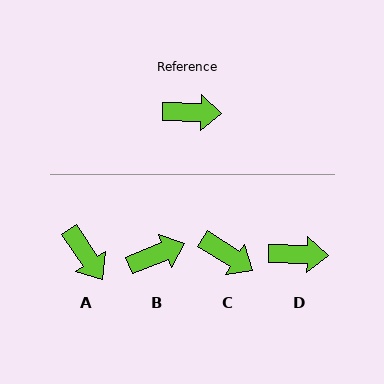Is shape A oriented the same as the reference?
No, it is off by about 54 degrees.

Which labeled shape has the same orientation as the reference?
D.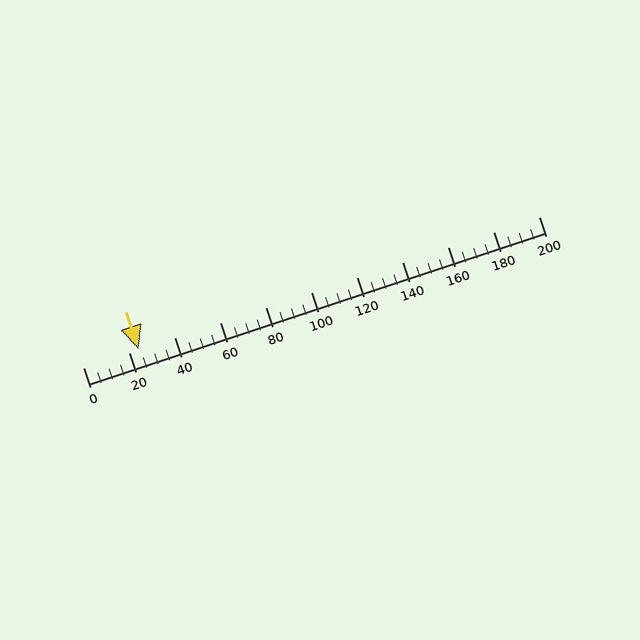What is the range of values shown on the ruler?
The ruler shows values from 0 to 200.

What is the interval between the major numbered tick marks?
The major tick marks are spaced 20 units apart.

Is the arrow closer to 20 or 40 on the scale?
The arrow is closer to 20.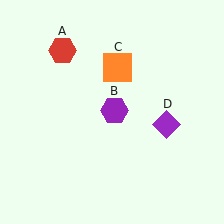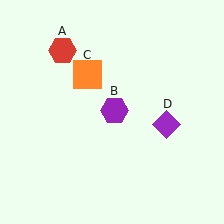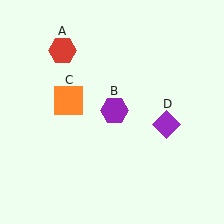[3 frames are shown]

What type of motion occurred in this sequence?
The orange square (object C) rotated counterclockwise around the center of the scene.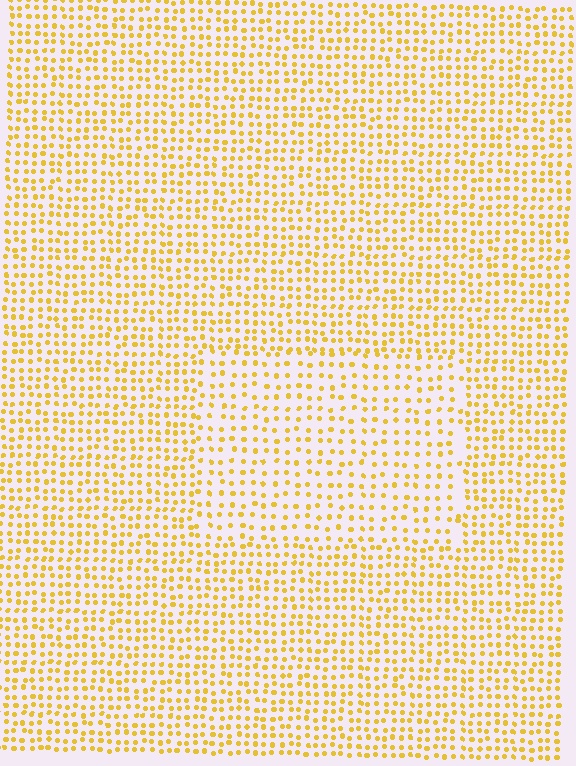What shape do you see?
I see a rectangle.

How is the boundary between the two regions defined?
The boundary is defined by a change in element density (approximately 1.6x ratio). All elements are the same color, size, and shape.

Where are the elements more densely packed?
The elements are more densely packed outside the rectangle boundary.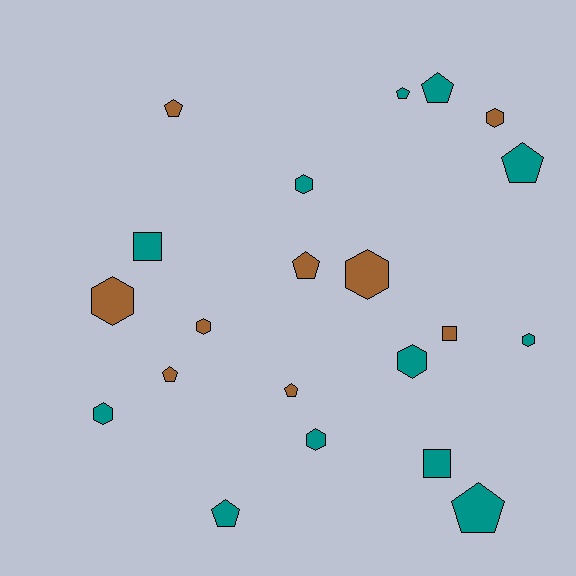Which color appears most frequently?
Teal, with 12 objects.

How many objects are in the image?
There are 21 objects.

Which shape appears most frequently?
Pentagon, with 9 objects.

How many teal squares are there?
There are 2 teal squares.